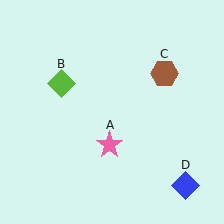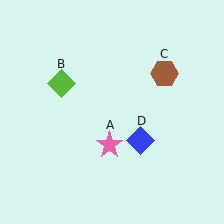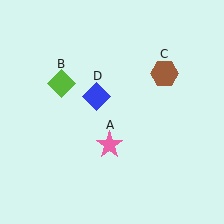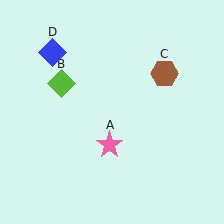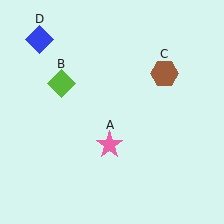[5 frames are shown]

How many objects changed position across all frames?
1 object changed position: blue diamond (object D).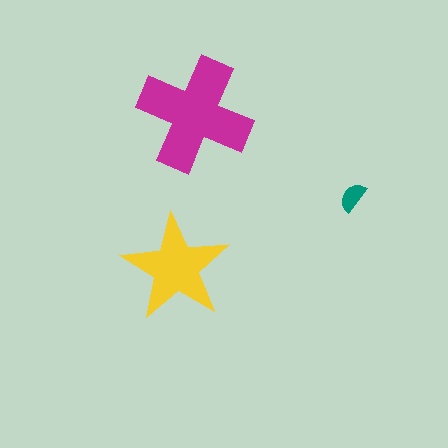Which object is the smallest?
The teal semicircle.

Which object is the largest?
The magenta cross.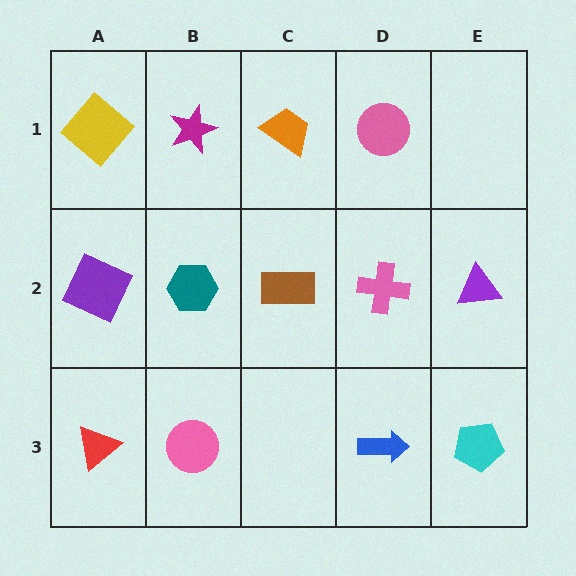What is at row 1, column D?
A pink circle.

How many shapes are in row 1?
4 shapes.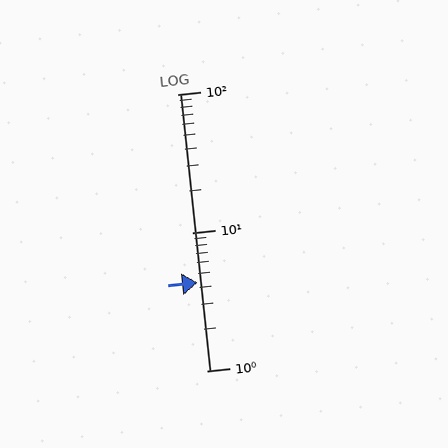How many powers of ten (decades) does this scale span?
The scale spans 2 decades, from 1 to 100.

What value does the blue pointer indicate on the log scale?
The pointer indicates approximately 4.3.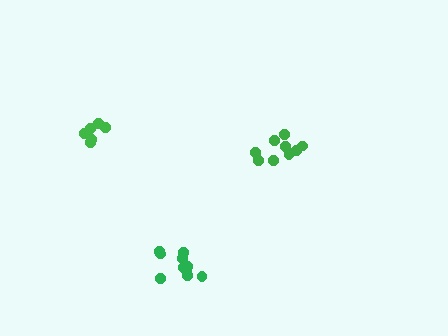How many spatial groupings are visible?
There are 3 spatial groupings.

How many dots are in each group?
Group 1: 10 dots, Group 2: 6 dots, Group 3: 9 dots (25 total).